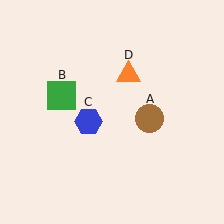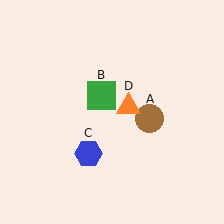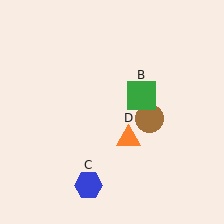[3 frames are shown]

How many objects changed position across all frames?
3 objects changed position: green square (object B), blue hexagon (object C), orange triangle (object D).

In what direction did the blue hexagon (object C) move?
The blue hexagon (object C) moved down.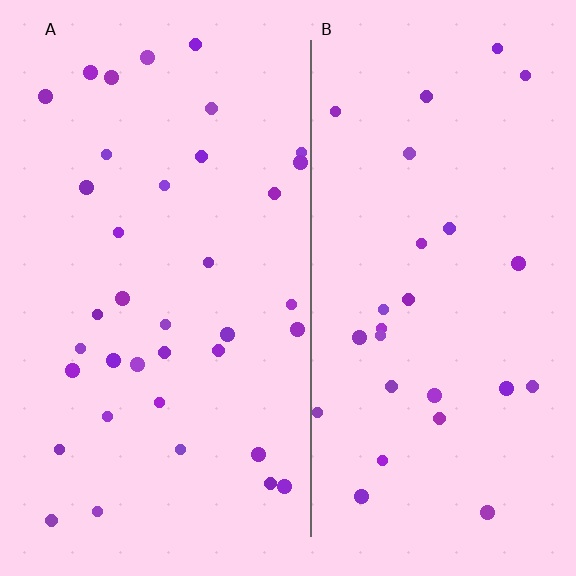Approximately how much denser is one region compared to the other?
Approximately 1.4× — region A over region B.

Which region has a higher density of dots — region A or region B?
A (the left).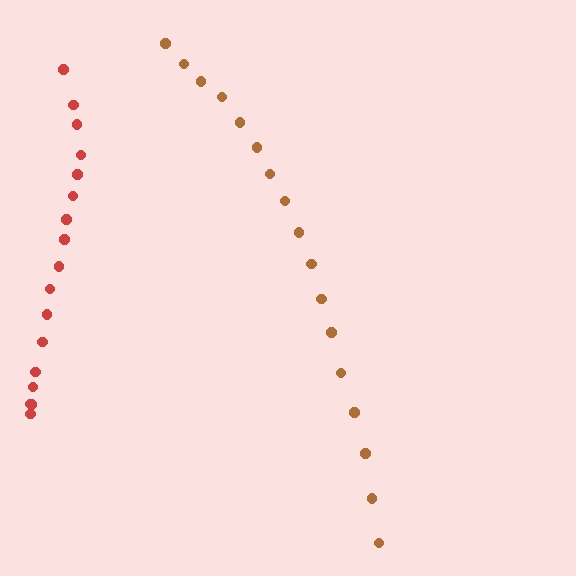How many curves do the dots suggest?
There are 2 distinct paths.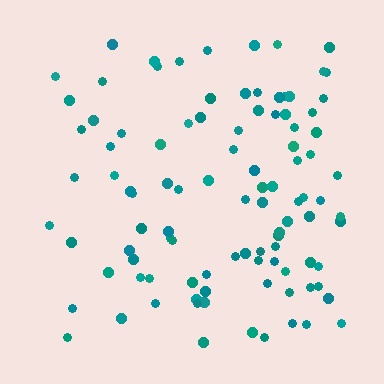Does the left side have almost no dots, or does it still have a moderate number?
Still a moderate number, just noticeably fewer than the right.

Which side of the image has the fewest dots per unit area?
The left.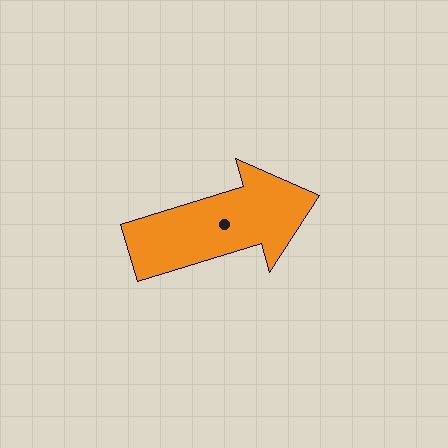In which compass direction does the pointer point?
East.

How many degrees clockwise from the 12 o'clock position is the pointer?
Approximately 73 degrees.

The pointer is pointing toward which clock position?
Roughly 2 o'clock.